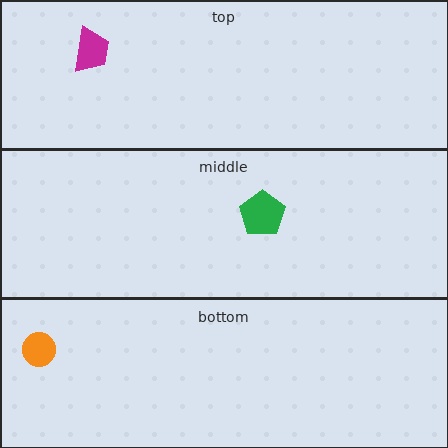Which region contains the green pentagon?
The middle region.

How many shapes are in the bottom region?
1.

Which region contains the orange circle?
The bottom region.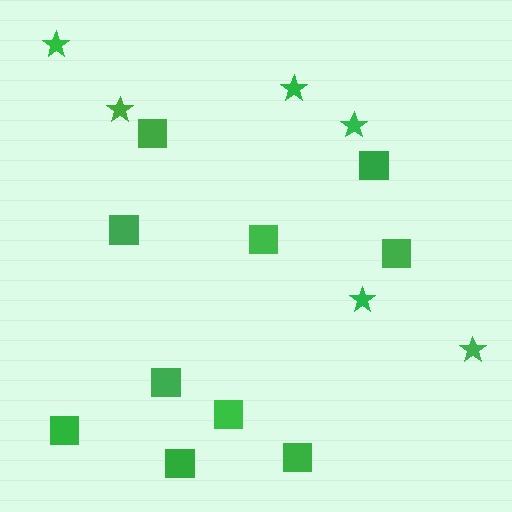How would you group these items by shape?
There are 2 groups: one group of squares (10) and one group of stars (6).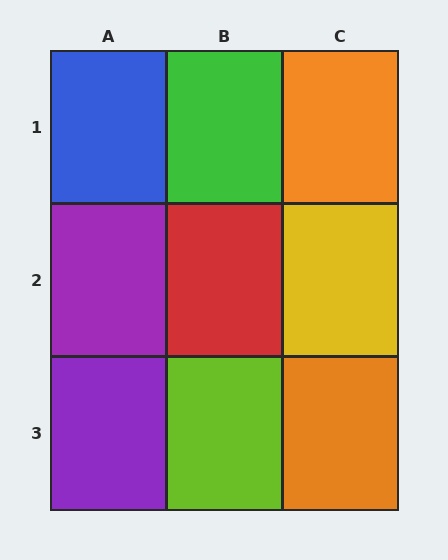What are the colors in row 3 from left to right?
Purple, lime, orange.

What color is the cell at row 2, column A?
Purple.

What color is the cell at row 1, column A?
Blue.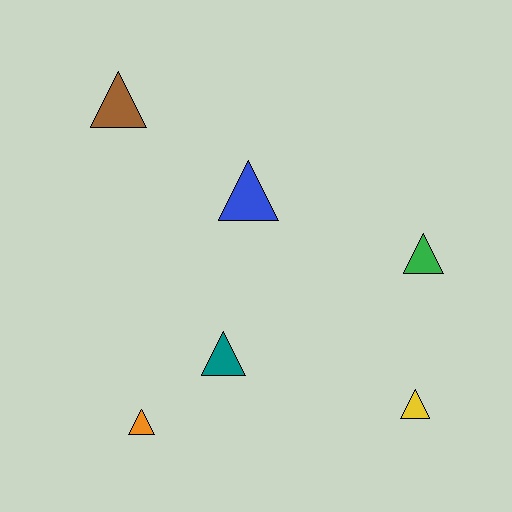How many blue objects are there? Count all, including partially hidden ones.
There is 1 blue object.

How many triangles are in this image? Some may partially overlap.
There are 6 triangles.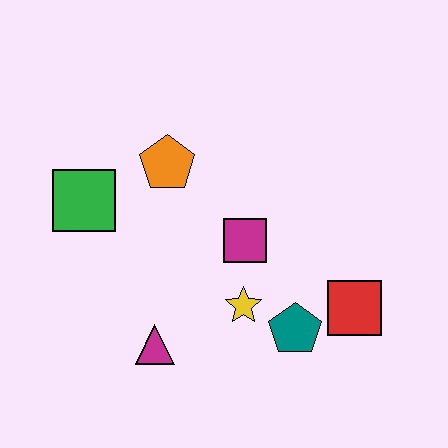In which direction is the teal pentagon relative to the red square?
The teal pentagon is to the left of the red square.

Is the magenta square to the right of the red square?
No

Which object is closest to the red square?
The teal pentagon is closest to the red square.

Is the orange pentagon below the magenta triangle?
No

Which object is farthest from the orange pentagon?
The red square is farthest from the orange pentagon.